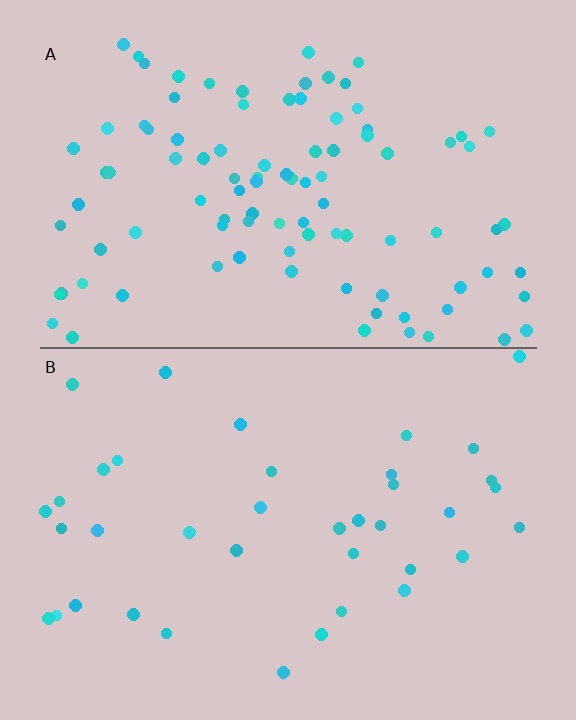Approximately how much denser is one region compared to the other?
Approximately 2.6× — region A over region B.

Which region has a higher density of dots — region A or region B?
A (the top).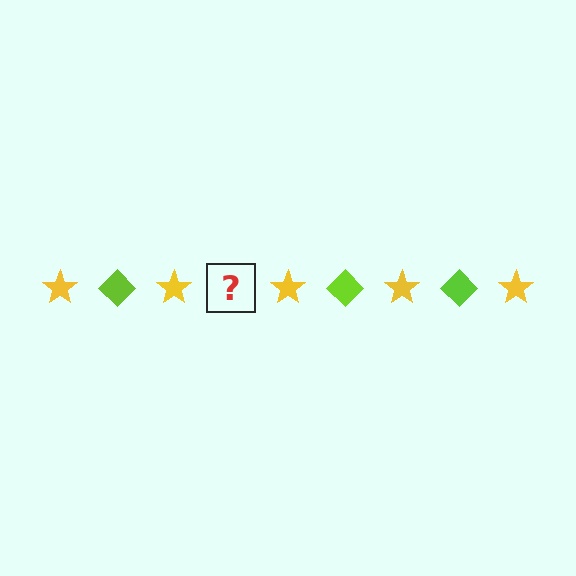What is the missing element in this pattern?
The missing element is a lime diamond.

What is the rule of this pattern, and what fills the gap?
The rule is that the pattern alternates between yellow star and lime diamond. The gap should be filled with a lime diamond.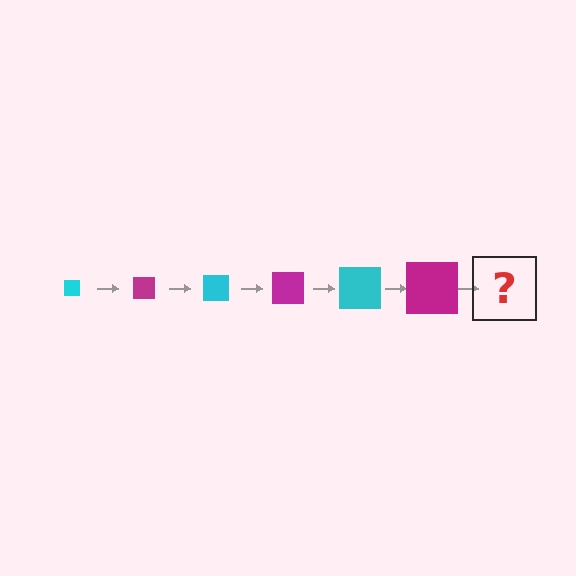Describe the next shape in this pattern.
It should be a cyan square, larger than the previous one.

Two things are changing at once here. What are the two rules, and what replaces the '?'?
The two rules are that the square grows larger each step and the color cycles through cyan and magenta. The '?' should be a cyan square, larger than the previous one.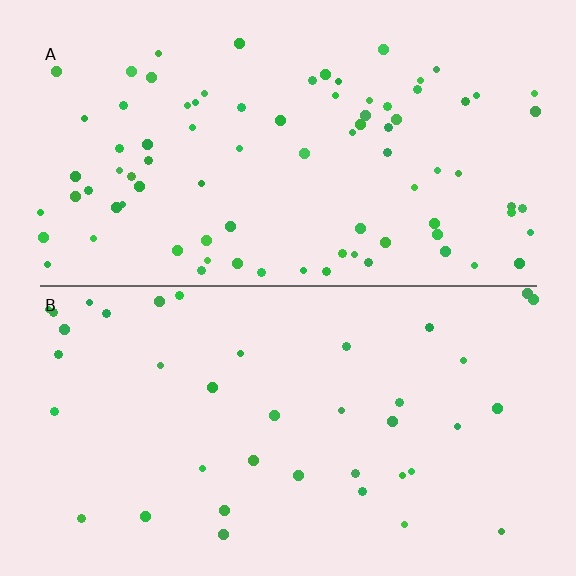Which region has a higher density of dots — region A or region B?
A (the top).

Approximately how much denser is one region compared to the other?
Approximately 2.2× — region A over region B.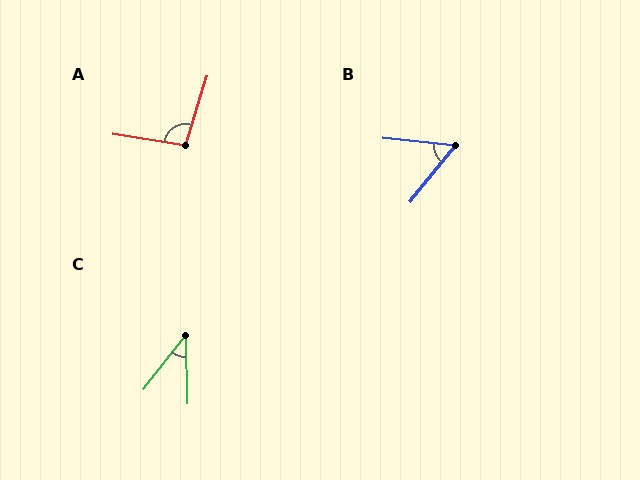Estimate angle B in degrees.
Approximately 57 degrees.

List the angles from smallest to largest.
C (40°), B (57°), A (98°).